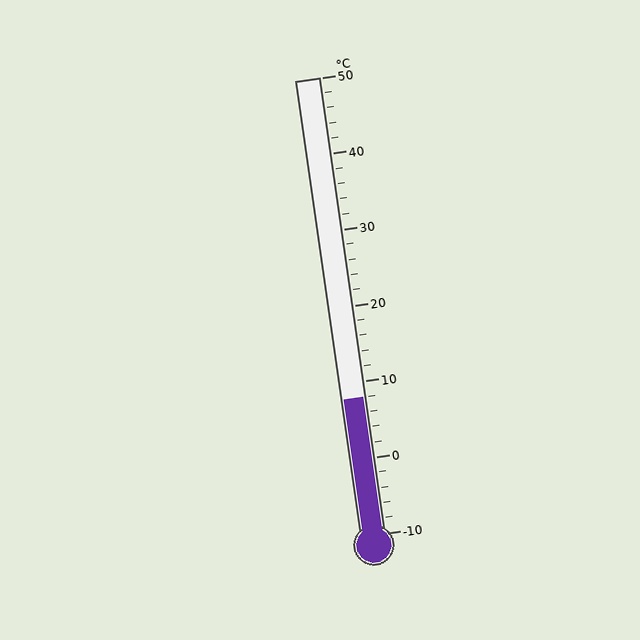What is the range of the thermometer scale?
The thermometer scale ranges from -10°C to 50°C.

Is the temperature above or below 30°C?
The temperature is below 30°C.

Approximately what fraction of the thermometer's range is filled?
The thermometer is filled to approximately 30% of its range.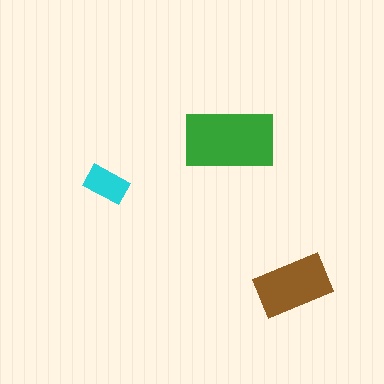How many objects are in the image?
There are 3 objects in the image.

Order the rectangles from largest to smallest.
the green one, the brown one, the cyan one.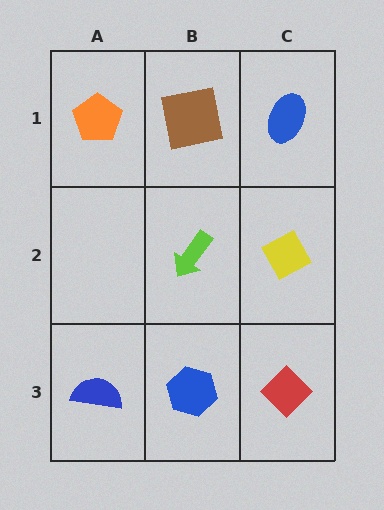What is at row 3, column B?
A blue hexagon.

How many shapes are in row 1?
3 shapes.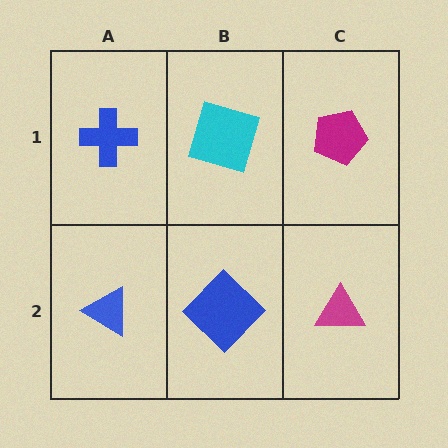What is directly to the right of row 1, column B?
A magenta pentagon.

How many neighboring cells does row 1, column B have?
3.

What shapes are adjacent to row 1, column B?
A blue diamond (row 2, column B), a blue cross (row 1, column A), a magenta pentagon (row 1, column C).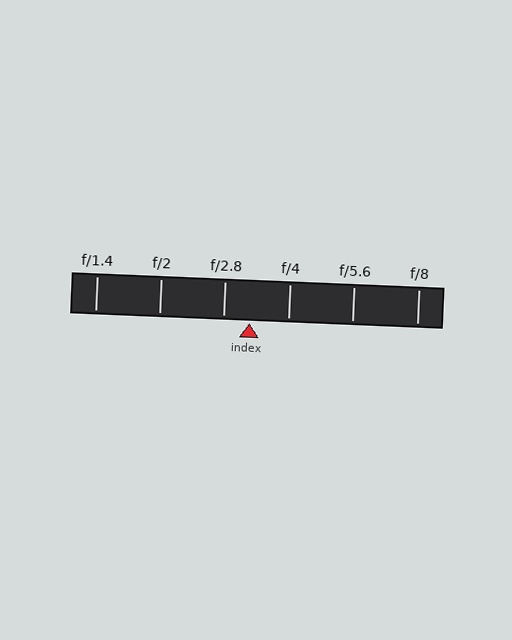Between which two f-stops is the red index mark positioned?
The index mark is between f/2.8 and f/4.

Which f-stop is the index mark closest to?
The index mark is closest to f/2.8.